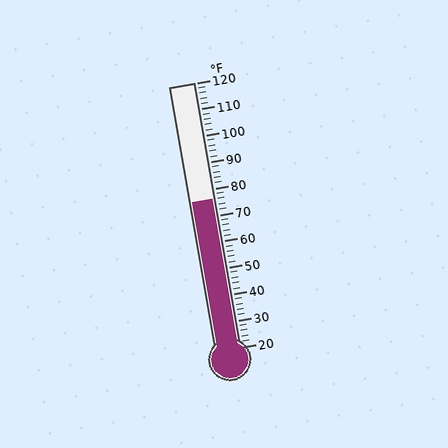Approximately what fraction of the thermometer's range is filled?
The thermometer is filled to approximately 55% of its range.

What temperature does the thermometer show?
The thermometer shows approximately 76°F.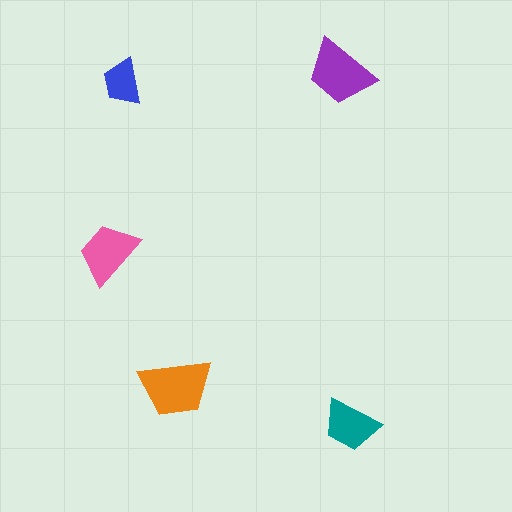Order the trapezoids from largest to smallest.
the orange one, the purple one, the pink one, the teal one, the blue one.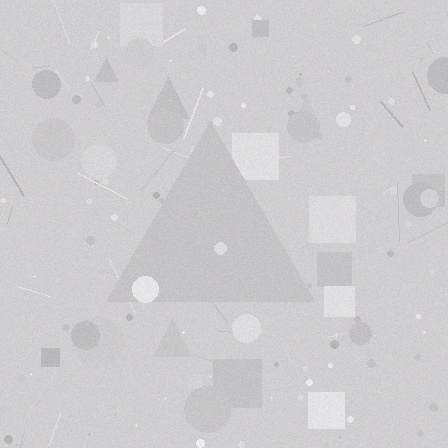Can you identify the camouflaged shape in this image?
The camouflaged shape is a triangle.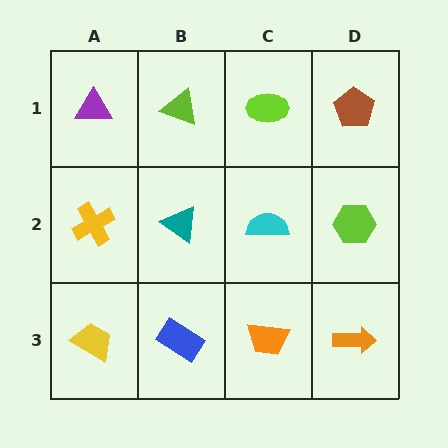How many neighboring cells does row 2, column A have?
3.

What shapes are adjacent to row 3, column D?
A lime hexagon (row 2, column D), an orange trapezoid (row 3, column C).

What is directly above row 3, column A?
A yellow cross.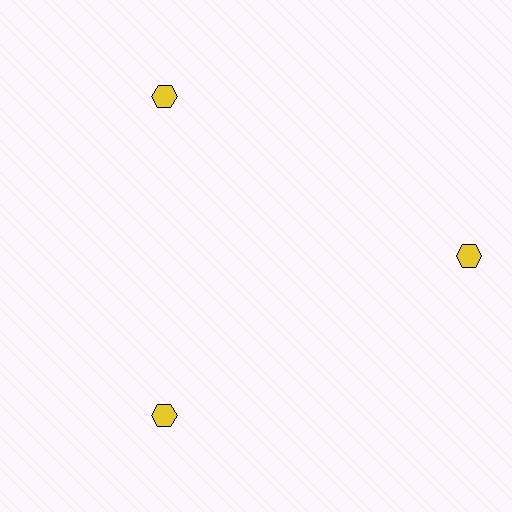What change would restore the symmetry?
The symmetry would be restored by moving it inward, back onto the ring so that all 3 hexagons sit at equal angles and equal distance from the center.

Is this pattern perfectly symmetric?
No. The 3 yellow hexagons are arranged in a ring, but one element near the 3 o'clock position is pushed outward from the center, breaking the 3-fold rotational symmetry.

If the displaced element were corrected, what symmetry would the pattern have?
It would have 3-fold rotational symmetry — the pattern would map onto itself every 120 degrees.